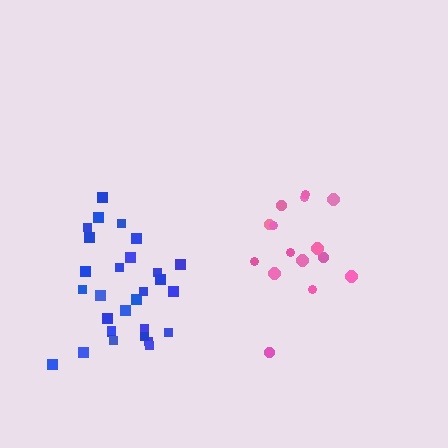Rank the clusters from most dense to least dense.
blue, pink.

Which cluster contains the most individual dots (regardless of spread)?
Blue (30).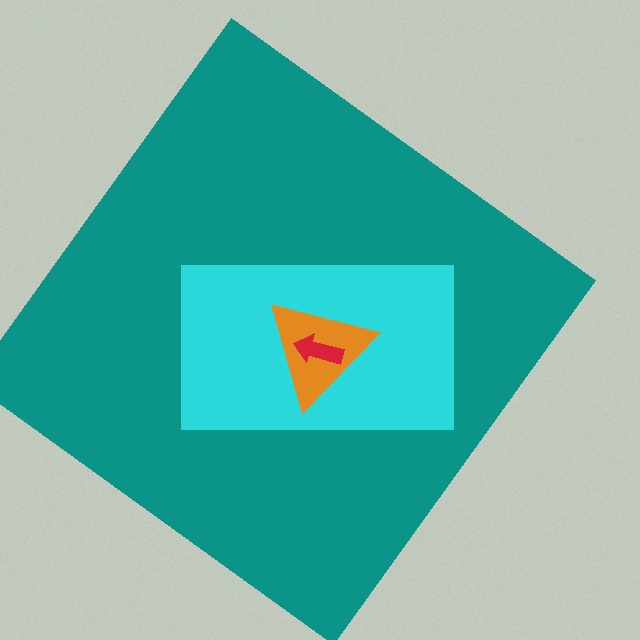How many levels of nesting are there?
4.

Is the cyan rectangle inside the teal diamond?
Yes.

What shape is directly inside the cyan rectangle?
The orange triangle.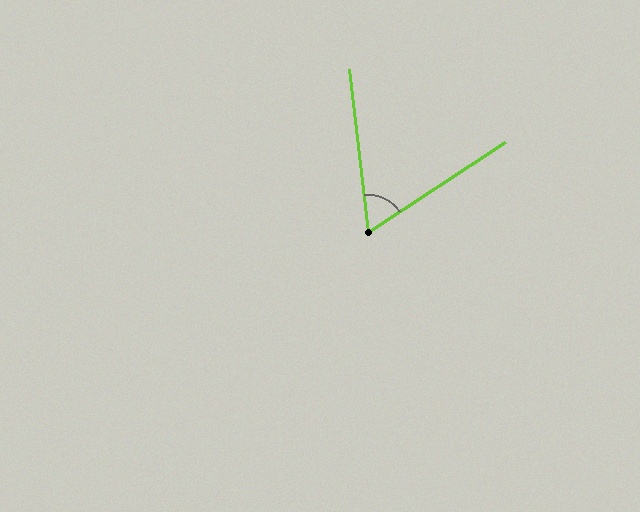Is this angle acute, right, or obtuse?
It is acute.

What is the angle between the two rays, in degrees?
Approximately 63 degrees.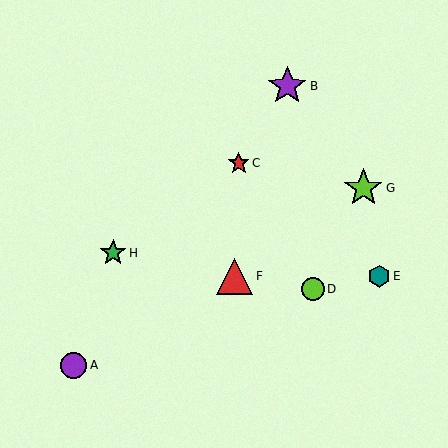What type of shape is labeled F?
Shape F is a red triangle.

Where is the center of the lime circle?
The center of the lime circle is at (313, 289).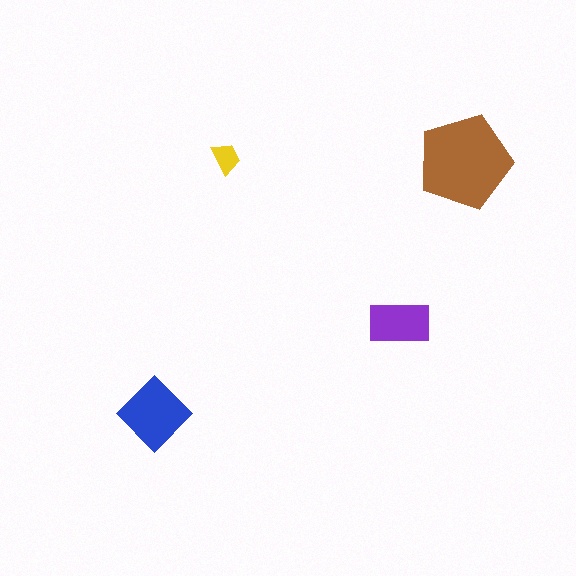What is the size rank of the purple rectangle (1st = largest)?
3rd.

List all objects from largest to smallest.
The brown pentagon, the blue diamond, the purple rectangle, the yellow trapezoid.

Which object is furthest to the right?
The brown pentagon is rightmost.